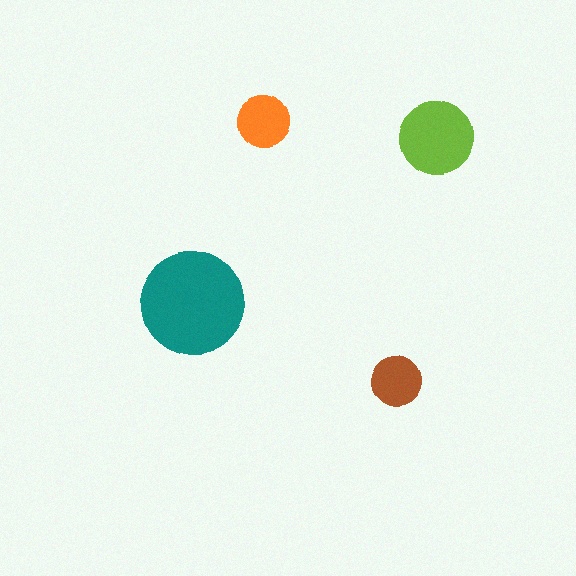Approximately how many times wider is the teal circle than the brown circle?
About 2 times wider.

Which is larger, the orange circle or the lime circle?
The lime one.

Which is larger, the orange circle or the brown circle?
The orange one.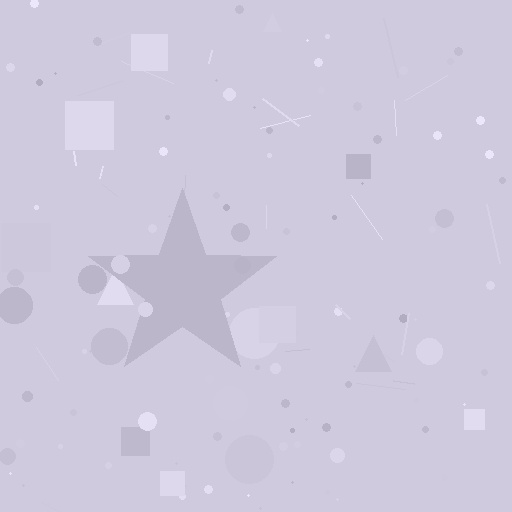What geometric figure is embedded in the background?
A star is embedded in the background.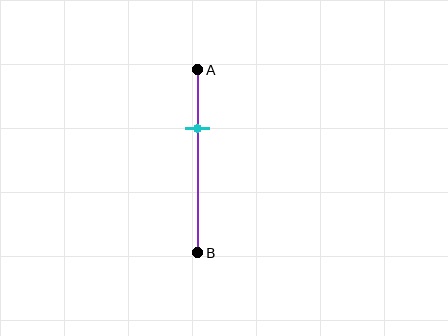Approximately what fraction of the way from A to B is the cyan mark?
The cyan mark is approximately 30% of the way from A to B.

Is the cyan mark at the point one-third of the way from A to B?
Yes, the mark is approximately at the one-third point.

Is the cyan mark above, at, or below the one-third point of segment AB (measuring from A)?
The cyan mark is approximately at the one-third point of segment AB.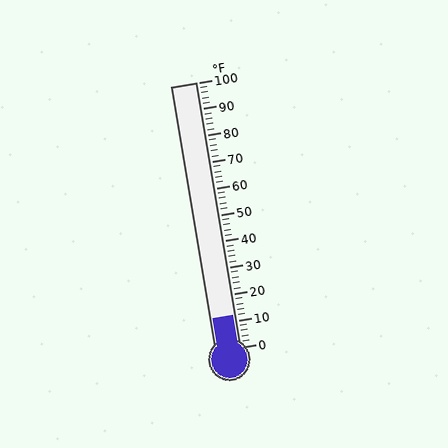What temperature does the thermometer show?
The thermometer shows approximately 12°F.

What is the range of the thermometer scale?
The thermometer scale ranges from 0°F to 100°F.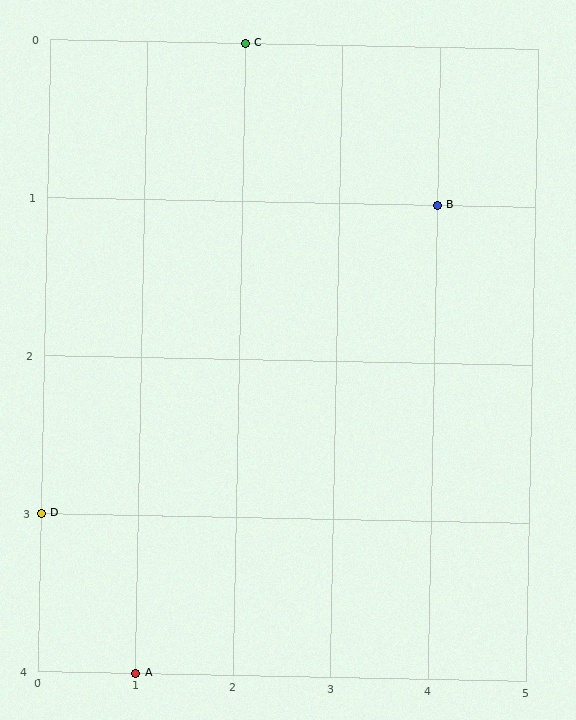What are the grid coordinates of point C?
Point C is at grid coordinates (2, 0).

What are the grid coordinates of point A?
Point A is at grid coordinates (1, 4).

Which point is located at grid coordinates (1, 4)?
Point A is at (1, 4).